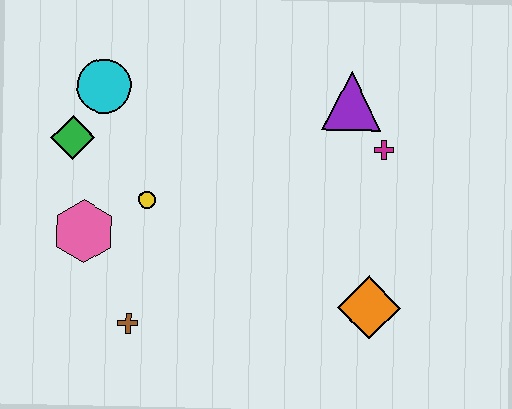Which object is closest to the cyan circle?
The green diamond is closest to the cyan circle.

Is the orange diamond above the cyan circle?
No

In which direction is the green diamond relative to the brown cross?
The green diamond is above the brown cross.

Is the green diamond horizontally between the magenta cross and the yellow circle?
No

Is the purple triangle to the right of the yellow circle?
Yes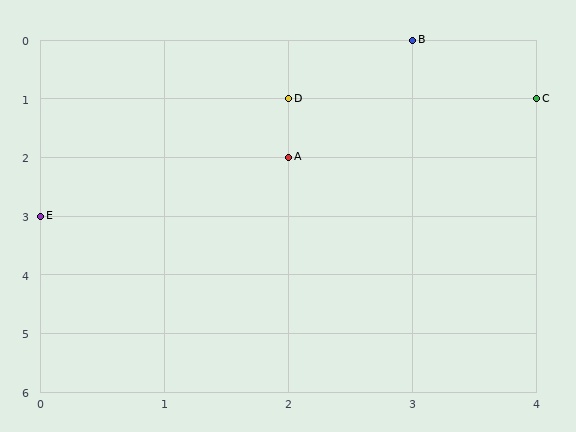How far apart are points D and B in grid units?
Points D and B are 1 column and 1 row apart (about 1.4 grid units diagonally).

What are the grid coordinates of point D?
Point D is at grid coordinates (2, 1).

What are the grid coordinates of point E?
Point E is at grid coordinates (0, 3).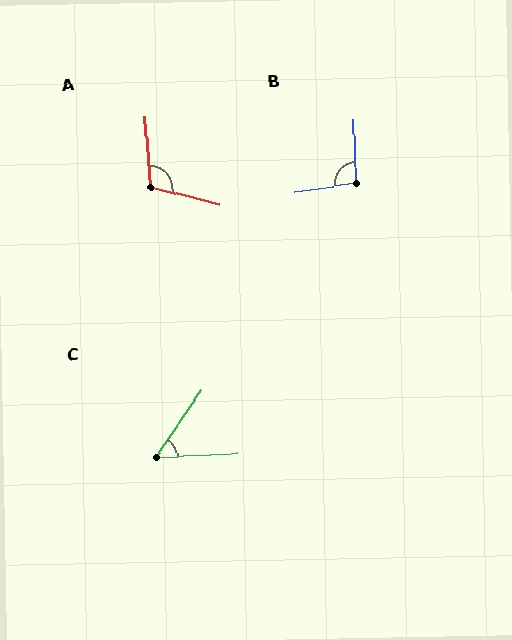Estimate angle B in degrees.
Approximately 96 degrees.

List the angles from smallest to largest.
C (53°), B (96°), A (109°).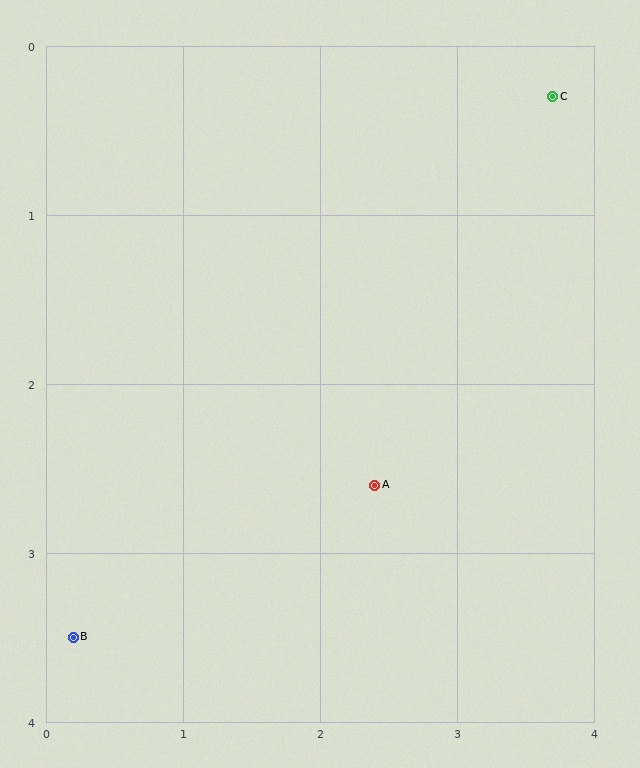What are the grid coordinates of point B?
Point B is at approximately (0.2, 3.5).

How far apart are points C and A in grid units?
Points C and A are about 2.6 grid units apart.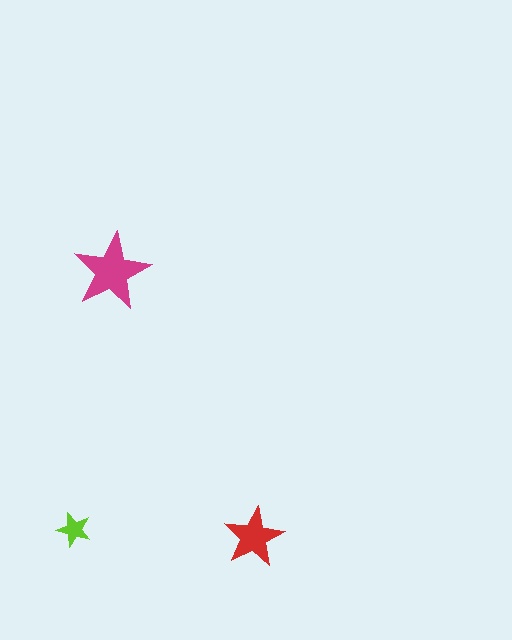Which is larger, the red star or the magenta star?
The magenta one.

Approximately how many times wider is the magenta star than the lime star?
About 2 times wider.